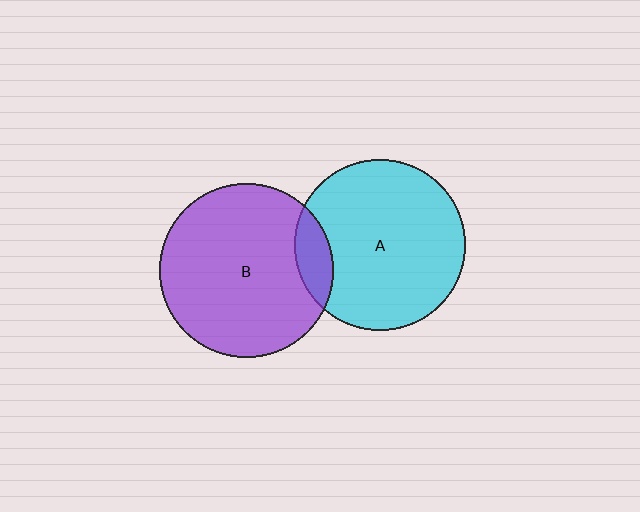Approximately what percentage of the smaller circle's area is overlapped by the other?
Approximately 10%.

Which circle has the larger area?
Circle B (purple).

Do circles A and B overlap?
Yes.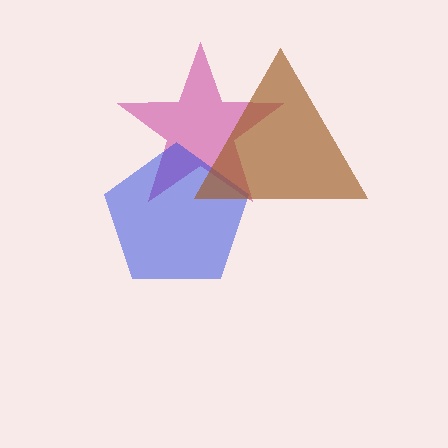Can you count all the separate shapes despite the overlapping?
Yes, there are 3 separate shapes.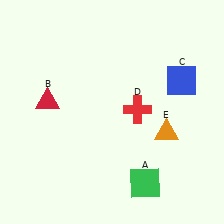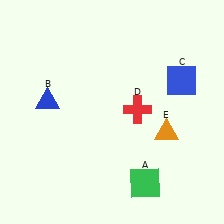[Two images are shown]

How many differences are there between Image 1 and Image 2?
There is 1 difference between the two images.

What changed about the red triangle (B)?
In Image 1, B is red. In Image 2, it changed to blue.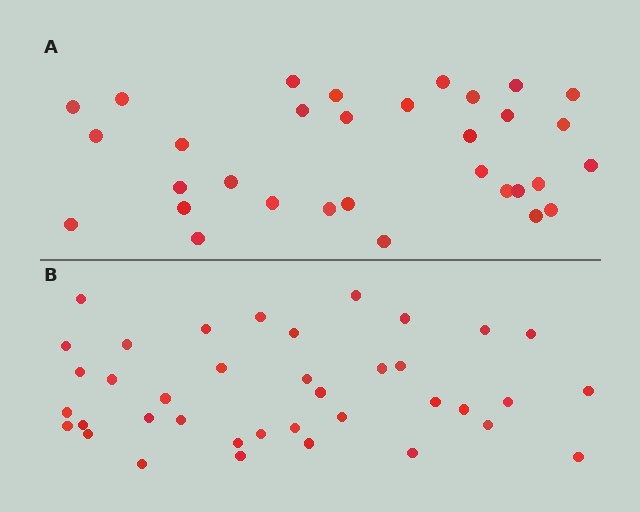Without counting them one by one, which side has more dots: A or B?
Region B (the bottom region) has more dots.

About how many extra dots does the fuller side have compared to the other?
Region B has about 6 more dots than region A.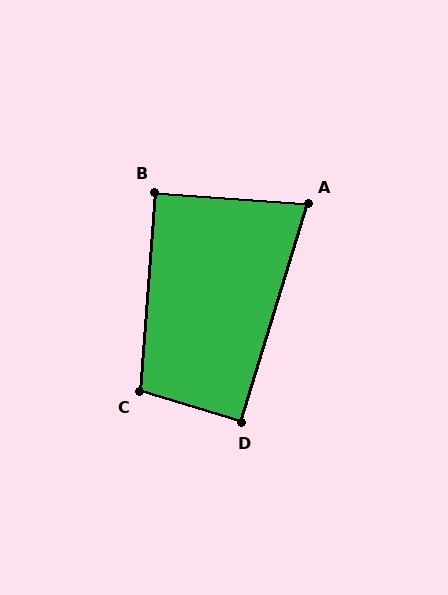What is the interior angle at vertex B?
Approximately 90 degrees (approximately right).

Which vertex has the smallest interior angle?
A, at approximately 77 degrees.